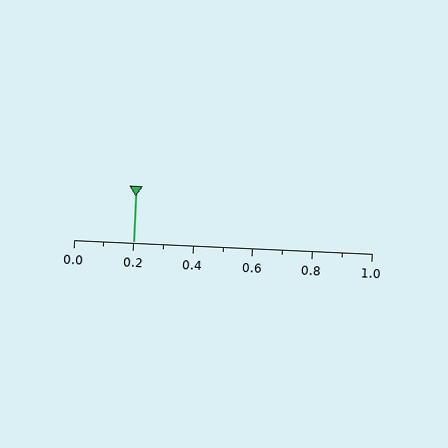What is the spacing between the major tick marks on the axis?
The major ticks are spaced 0.2 apart.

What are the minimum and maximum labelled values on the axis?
The axis runs from 0.0 to 1.0.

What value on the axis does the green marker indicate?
The marker indicates approximately 0.2.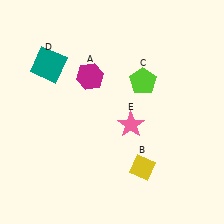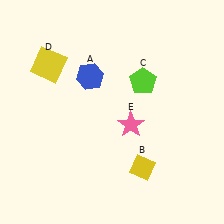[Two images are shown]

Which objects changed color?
A changed from magenta to blue. D changed from teal to yellow.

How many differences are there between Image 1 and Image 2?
There are 2 differences between the two images.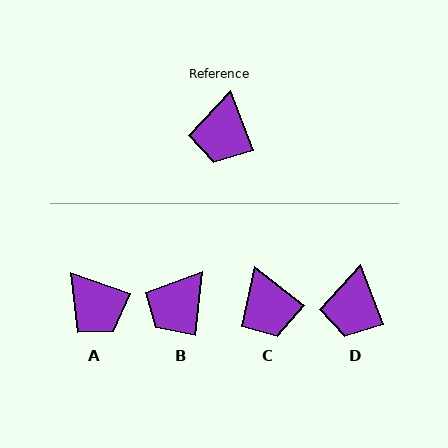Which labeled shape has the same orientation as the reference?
D.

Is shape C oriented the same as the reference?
No, it is off by about 31 degrees.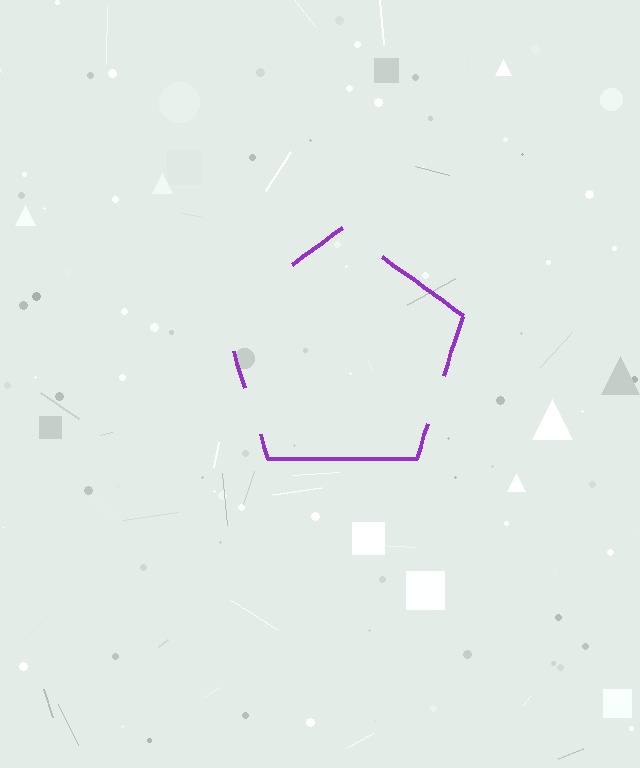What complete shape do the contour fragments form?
The contour fragments form a pentagon.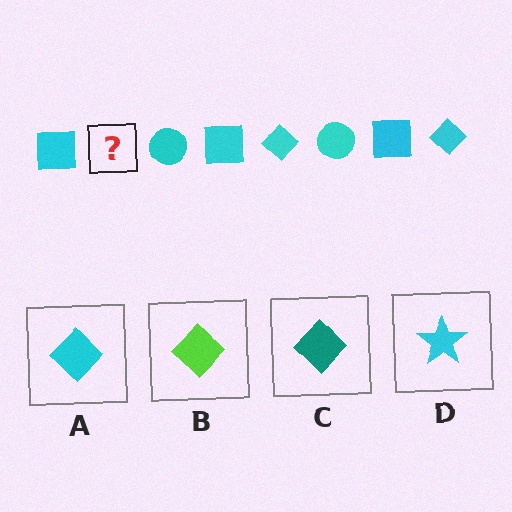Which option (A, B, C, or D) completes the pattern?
A.